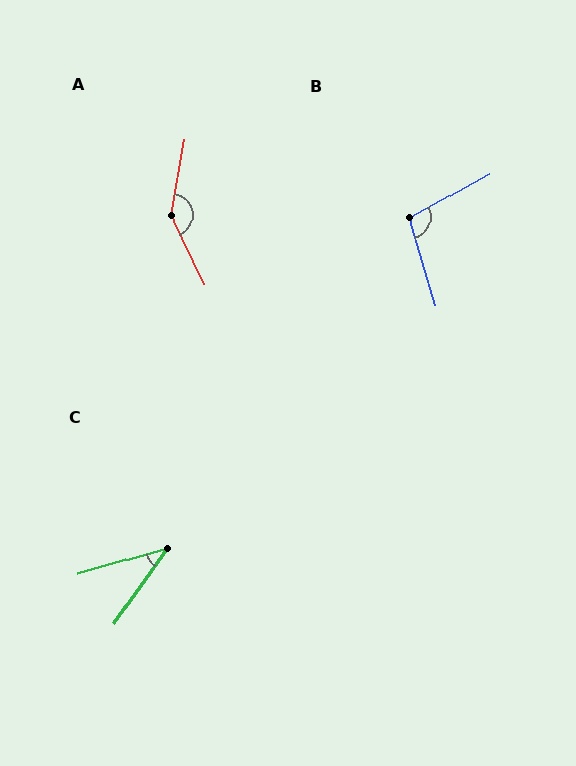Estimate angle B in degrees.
Approximately 102 degrees.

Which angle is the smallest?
C, at approximately 39 degrees.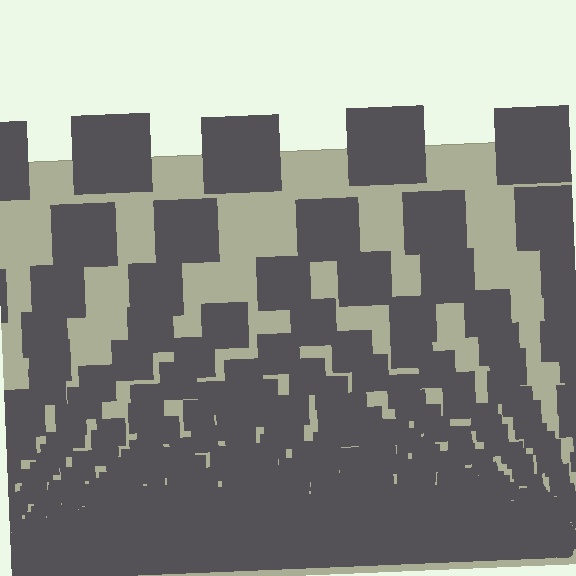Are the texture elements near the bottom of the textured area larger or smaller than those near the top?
Smaller. The gradient is inverted — elements near the bottom are smaller and denser.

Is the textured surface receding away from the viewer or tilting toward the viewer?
The surface appears to tilt toward the viewer. Texture elements get larger and sparser toward the top.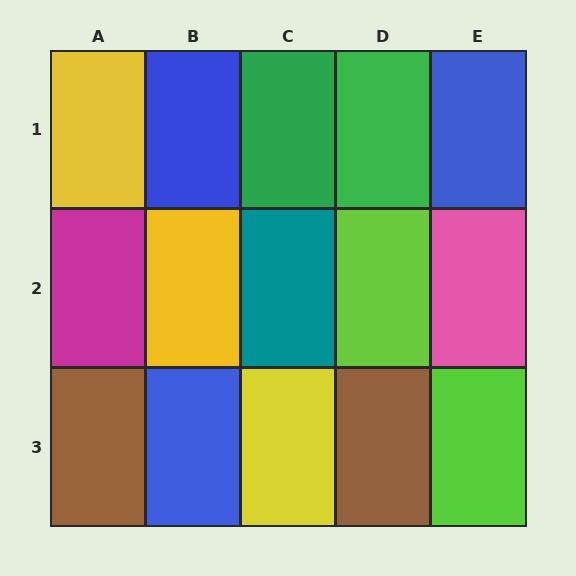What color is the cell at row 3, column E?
Lime.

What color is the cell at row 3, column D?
Brown.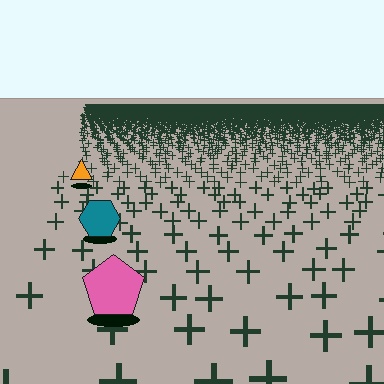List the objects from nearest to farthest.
From nearest to farthest: the pink pentagon, the teal hexagon, the orange triangle.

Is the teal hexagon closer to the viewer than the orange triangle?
Yes. The teal hexagon is closer — you can tell from the texture gradient: the ground texture is coarser near it.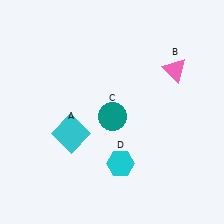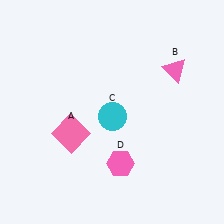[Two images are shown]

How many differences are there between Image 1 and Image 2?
There are 3 differences between the two images.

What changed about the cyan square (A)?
In Image 1, A is cyan. In Image 2, it changed to pink.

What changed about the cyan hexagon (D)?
In Image 1, D is cyan. In Image 2, it changed to pink.